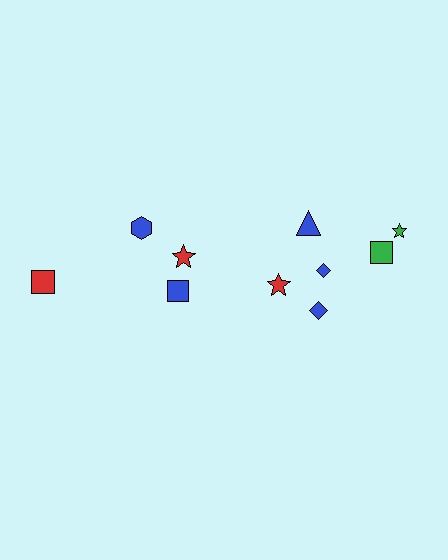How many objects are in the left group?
There are 4 objects.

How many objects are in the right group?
There are 6 objects.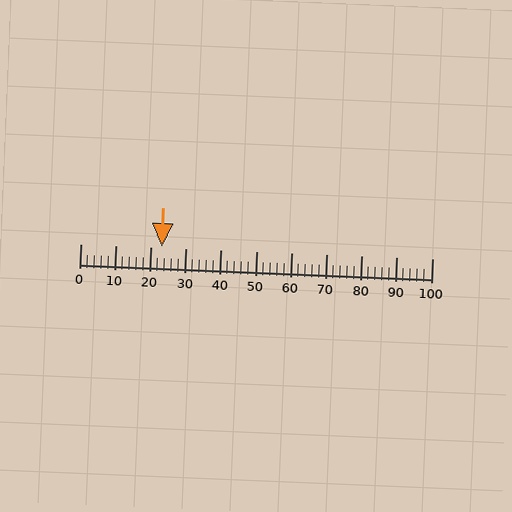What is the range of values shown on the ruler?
The ruler shows values from 0 to 100.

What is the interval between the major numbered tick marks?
The major tick marks are spaced 10 units apart.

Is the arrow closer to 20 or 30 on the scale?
The arrow is closer to 20.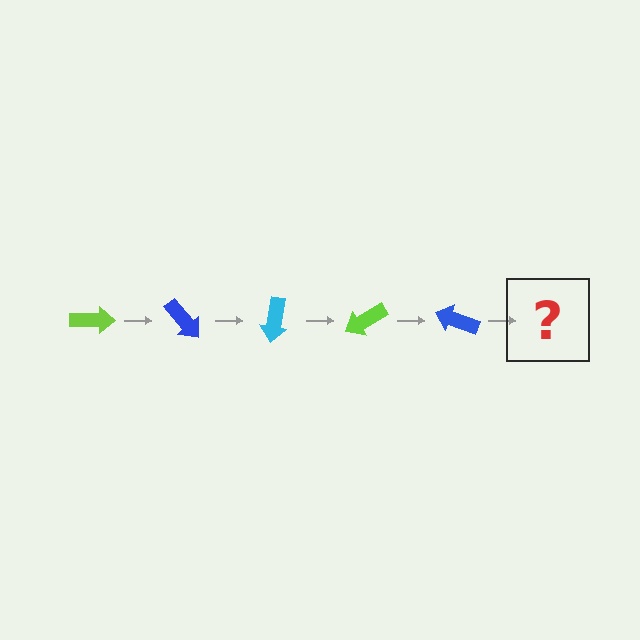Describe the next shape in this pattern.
It should be a cyan arrow, rotated 250 degrees from the start.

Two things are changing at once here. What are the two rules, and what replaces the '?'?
The two rules are that it rotates 50 degrees each step and the color cycles through lime, blue, and cyan. The '?' should be a cyan arrow, rotated 250 degrees from the start.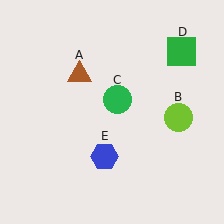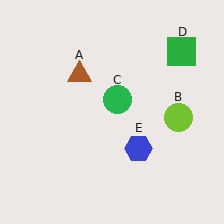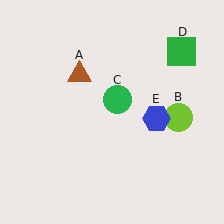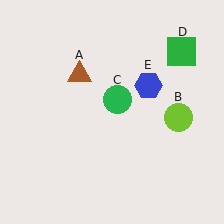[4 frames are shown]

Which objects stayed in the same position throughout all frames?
Brown triangle (object A) and lime circle (object B) and green circle (object C) and green square (object D) remained stationary.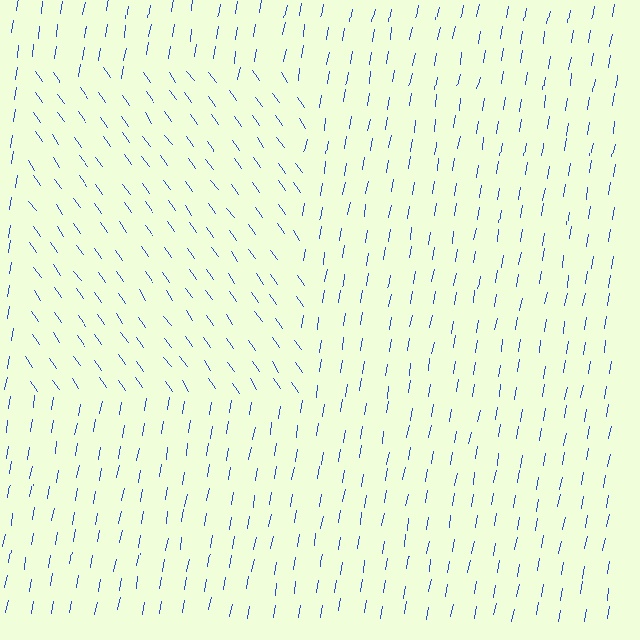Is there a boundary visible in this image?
Yes, there is a texture boundary formed by a change in line orientation.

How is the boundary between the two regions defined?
The boundary is defined purely by a change in line orientation (approximately 45 degrees difference). All lines are the same color and thickness.